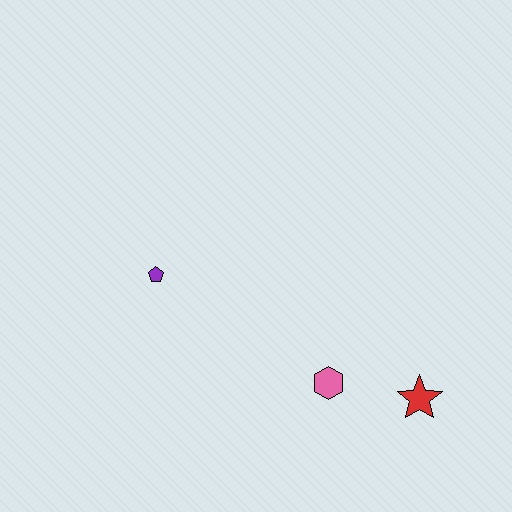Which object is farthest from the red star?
The purple pentagon is farthest from the red star.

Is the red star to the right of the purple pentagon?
Yes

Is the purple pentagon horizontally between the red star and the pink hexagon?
No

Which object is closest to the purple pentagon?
The pink hexagon is closest to the purple pentagon.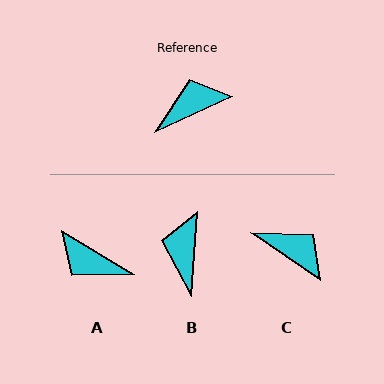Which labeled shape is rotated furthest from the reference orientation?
A, about 124 degrees away.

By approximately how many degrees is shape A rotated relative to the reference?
Approximately 124 degrees counter-clockwise.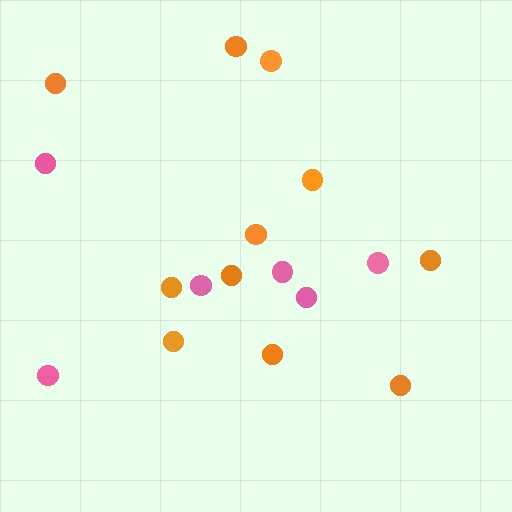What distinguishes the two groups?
There are 2 groups: one group of orange circles (11) and one group of pink circles (6).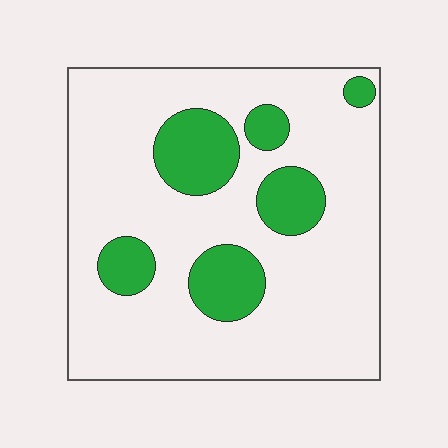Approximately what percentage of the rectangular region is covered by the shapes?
Approximately 20%.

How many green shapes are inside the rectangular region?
6.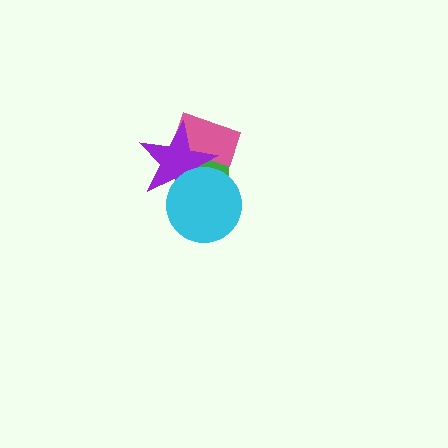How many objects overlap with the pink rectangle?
2 objects overlap with the pink rectangle.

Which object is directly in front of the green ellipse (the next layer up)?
The pink rectangle is directly in front of the green ellipse.